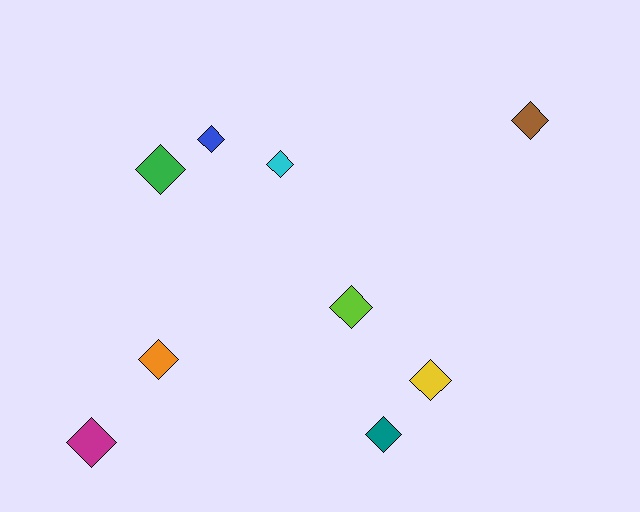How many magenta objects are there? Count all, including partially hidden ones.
There is 1 magenta object.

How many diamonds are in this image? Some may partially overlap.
There are 9 diamonds.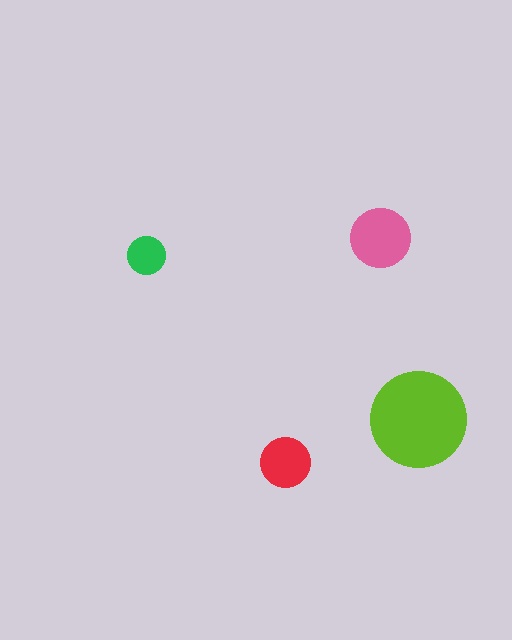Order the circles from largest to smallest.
the lime one, the pink one, the red one, the green one.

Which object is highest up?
The pink circle is topmost.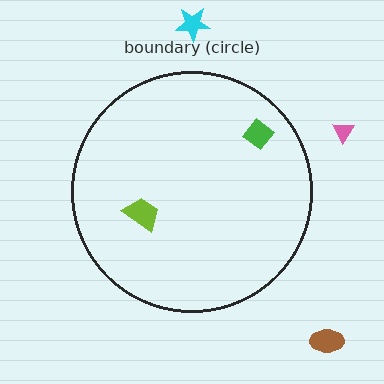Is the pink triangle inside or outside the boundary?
Outside.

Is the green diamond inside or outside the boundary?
Inside.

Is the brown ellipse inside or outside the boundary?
Outside.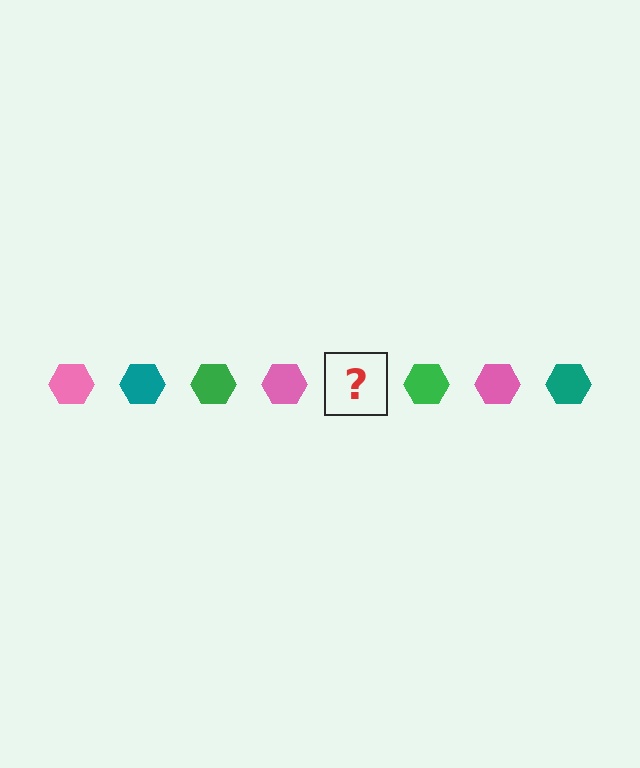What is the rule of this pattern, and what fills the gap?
The rule is that the pattern cycles through pink, teal, green hexagons. The gap should be filled with a teal hexagon.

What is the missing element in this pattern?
The missing element is a teal hexagon.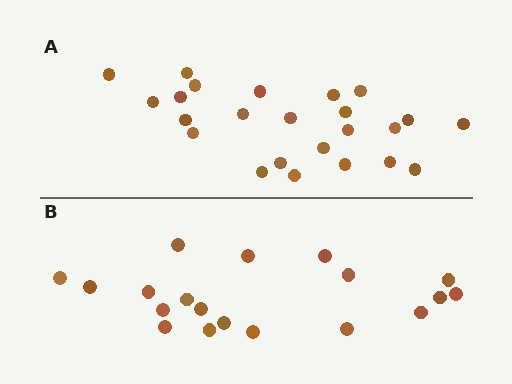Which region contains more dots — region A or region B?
Region A (the top region) has more dots.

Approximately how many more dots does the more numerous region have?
Region A has about 5 more dots than region B.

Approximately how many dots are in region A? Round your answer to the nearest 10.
About 20 dots. (The exact count is 24, which rounds to 20.)